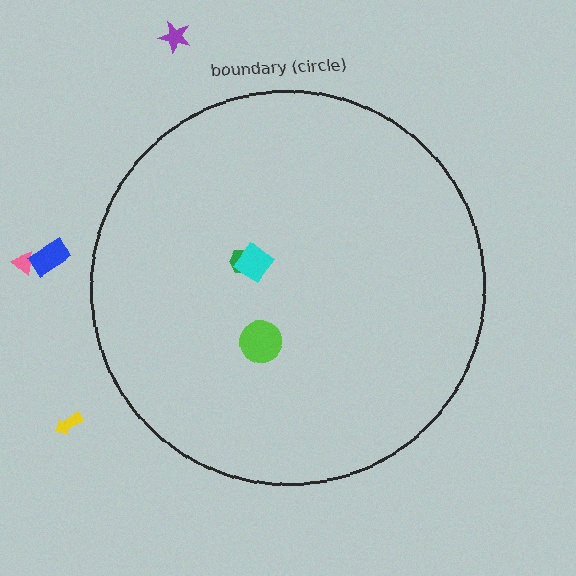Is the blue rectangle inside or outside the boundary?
Outside.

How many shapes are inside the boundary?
3 inside, 4 outside.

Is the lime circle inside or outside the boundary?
Inside.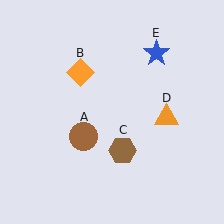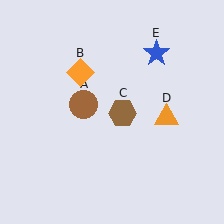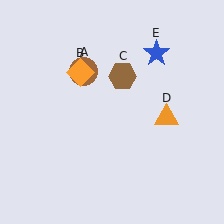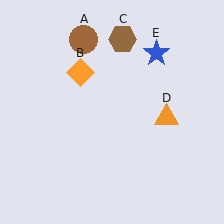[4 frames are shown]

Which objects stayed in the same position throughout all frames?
Orange diamond (object B) and orange triangle (object D) and blue star (object E) remained stationary.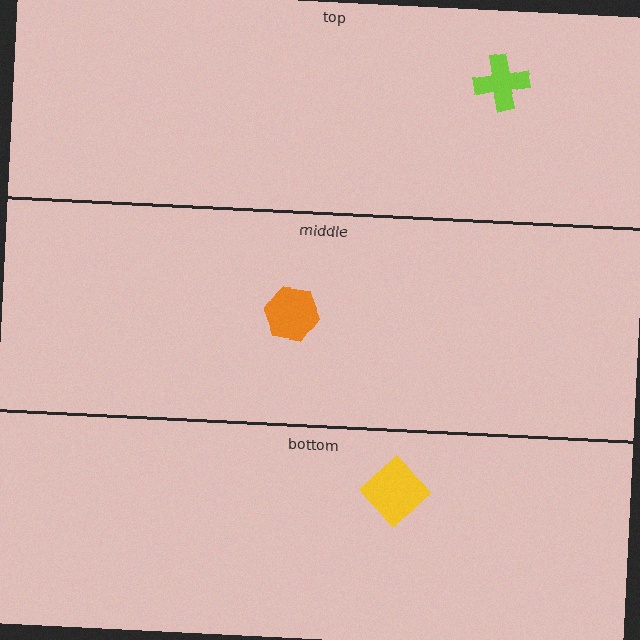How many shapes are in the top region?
1.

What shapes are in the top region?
The lime cross.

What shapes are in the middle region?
The orange hexagon.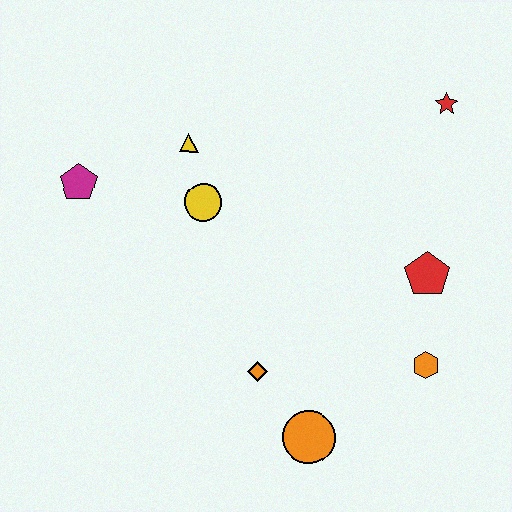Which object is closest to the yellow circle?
The yellow triangle is closest to the yellow circle.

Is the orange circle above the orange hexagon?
No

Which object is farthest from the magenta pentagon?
The orange hexagon is farthest from the magenta pentagon.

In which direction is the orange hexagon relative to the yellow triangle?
The orange hexagon is to the right of the yellow triangle.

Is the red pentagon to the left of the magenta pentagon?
No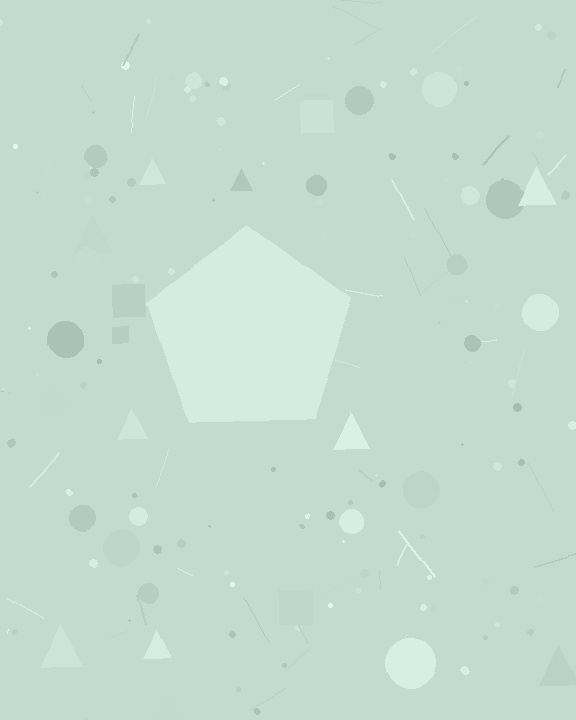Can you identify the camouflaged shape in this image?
The camouflaged shape is a pentagon.